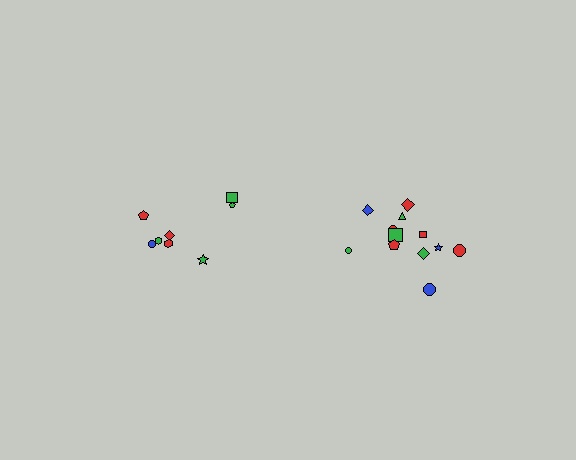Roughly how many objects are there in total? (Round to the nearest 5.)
Roughly 20 objects in total.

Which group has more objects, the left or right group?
The right group.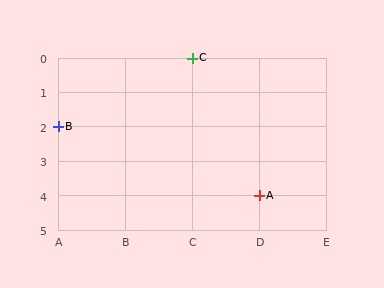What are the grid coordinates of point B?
Point B is at grid coordinates (A, 2).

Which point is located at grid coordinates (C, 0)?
Point C is at (C, 0).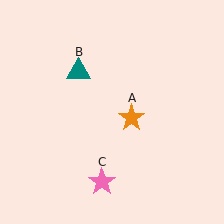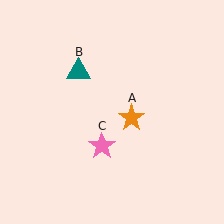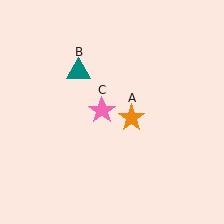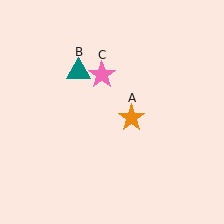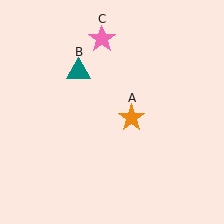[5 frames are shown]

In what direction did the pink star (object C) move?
The pink star (object C) moved up.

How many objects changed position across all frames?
1 object changed position: pink star (object C).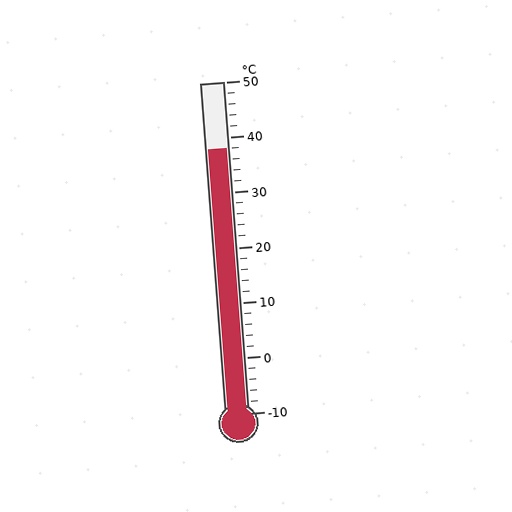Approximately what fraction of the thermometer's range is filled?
The thermometer is filled to approximately 80% of its range.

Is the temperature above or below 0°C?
The temperature is above 0°C.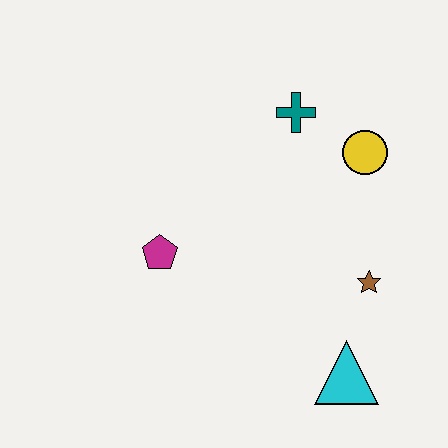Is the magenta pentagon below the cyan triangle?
No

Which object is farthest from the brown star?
The magenta pentagon is farthest from the brown star.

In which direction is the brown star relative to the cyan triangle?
The brown star is above the cyan triangle.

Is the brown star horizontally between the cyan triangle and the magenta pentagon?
No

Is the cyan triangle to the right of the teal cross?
Yes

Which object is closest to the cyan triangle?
The brown star is closest to the cyan triangle.